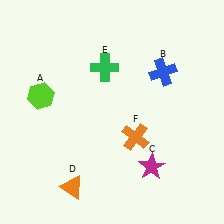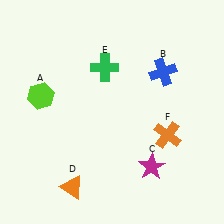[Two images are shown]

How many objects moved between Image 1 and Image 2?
1 object moved between the two images.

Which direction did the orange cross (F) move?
The orange cross (F) moved right.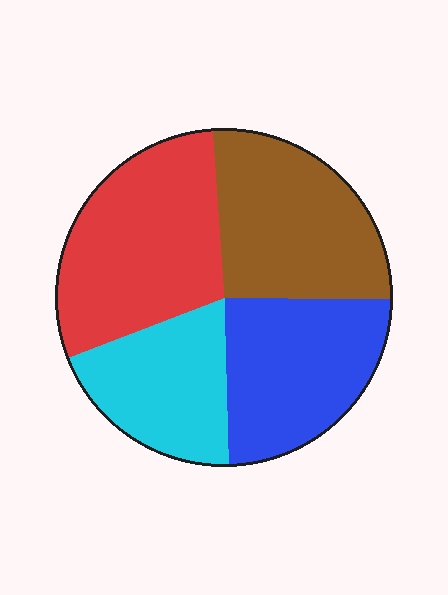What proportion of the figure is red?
Red takes up about one third (1/3) of the figure.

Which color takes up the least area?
Cyan, at roughly 20%.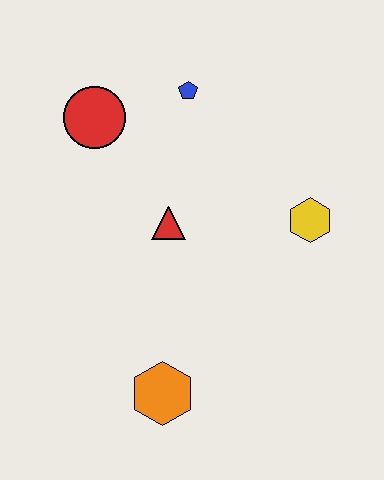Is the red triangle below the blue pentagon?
Yes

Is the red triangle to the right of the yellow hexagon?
No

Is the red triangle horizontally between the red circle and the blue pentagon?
Yes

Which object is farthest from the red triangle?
The orange hexagon is farthest from the red triangle.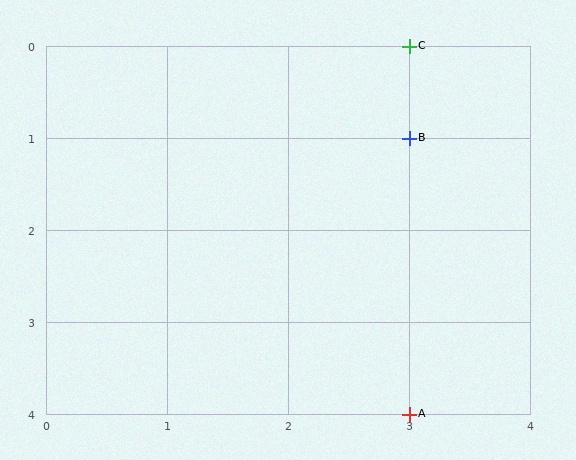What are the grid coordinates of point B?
Point B is at grid coordinates (3, 1).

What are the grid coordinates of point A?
Point A is at grid coordinates (3, 4).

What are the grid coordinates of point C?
Point C is at grid coordinates (3, 0).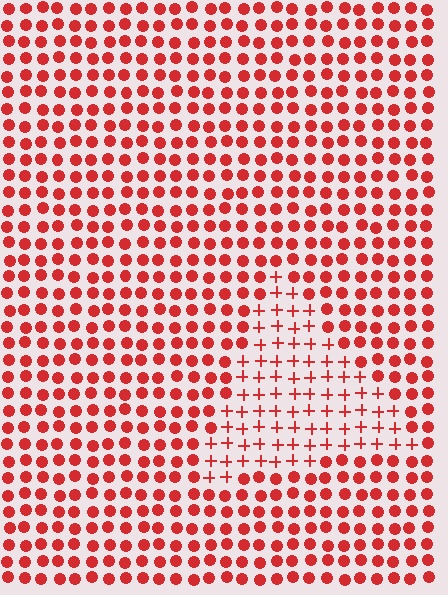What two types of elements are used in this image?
The image uses plus signs inside the triangle region and circles outside it.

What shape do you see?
I see a triangle.